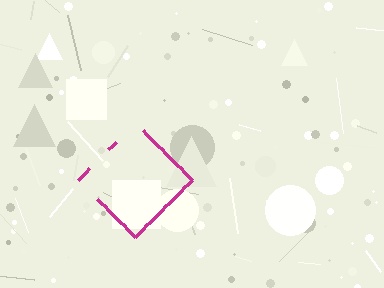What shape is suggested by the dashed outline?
The dashed outline suggests a diamond.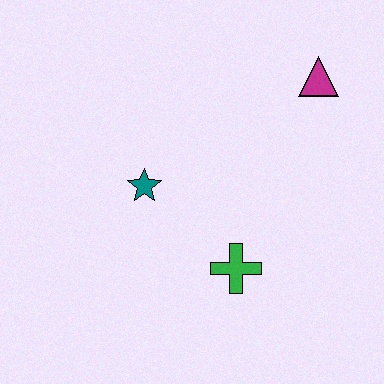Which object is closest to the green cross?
The teal star is closest to the green cross.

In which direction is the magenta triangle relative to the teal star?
The magenta triangle is to the right of the teal star.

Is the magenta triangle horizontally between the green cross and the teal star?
No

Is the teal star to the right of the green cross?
No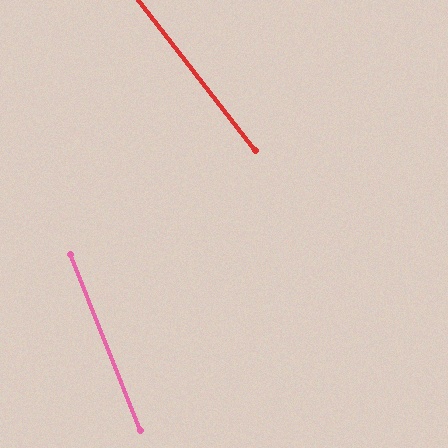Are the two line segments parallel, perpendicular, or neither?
Neither parallel nor perpendicular — they differ by about 16°.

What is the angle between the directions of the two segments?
Approximately 16 degrees.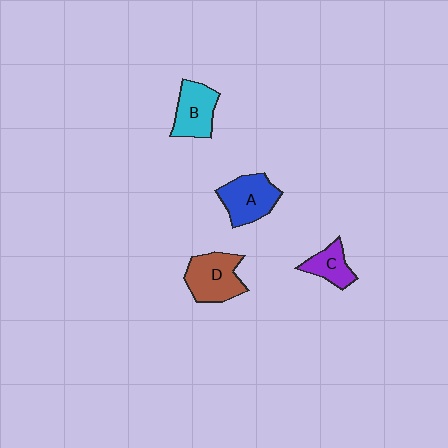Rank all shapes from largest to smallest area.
From largest to smallest: D (brown), A (blue), B (cyan), C (purple).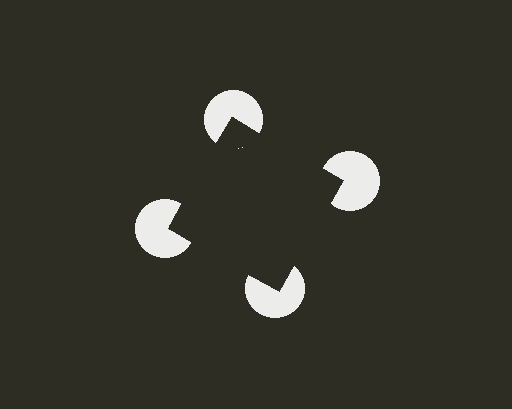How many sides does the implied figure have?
4 sides.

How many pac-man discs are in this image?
There are 4 — one at each vertex of the illusory square.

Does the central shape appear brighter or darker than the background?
It typically appears slightly darker than the background, even though no actual brightness change is drawn.